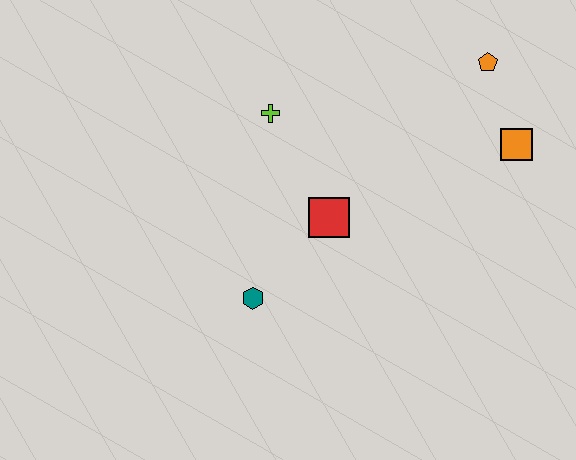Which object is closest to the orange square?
The orange pentagon is closest to the orange square.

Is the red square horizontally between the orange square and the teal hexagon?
Yes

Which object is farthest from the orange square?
The teal hexagon is farthest from the orange square.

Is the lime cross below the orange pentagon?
Yes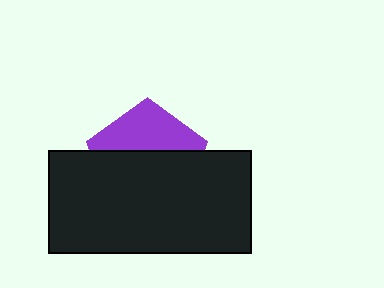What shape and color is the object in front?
The object in front is a black rectangle.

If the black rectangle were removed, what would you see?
You would see the complete purple pentagon.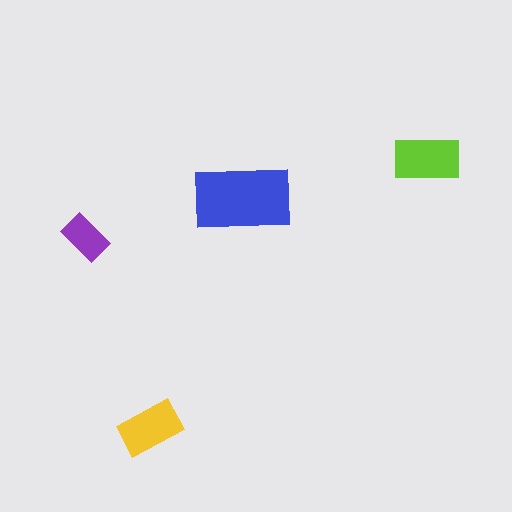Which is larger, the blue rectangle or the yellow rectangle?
The blue one.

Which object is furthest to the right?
The lime rectangle is rightmost.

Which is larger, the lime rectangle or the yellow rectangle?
The lime one.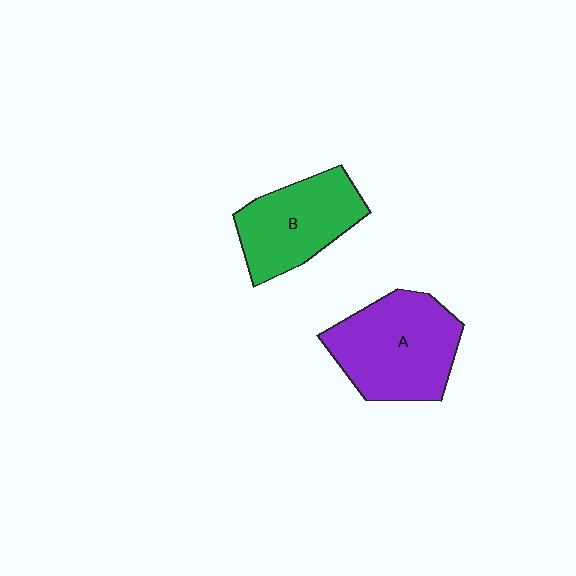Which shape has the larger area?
Shape A (purple).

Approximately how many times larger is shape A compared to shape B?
Approximately 1.2 times.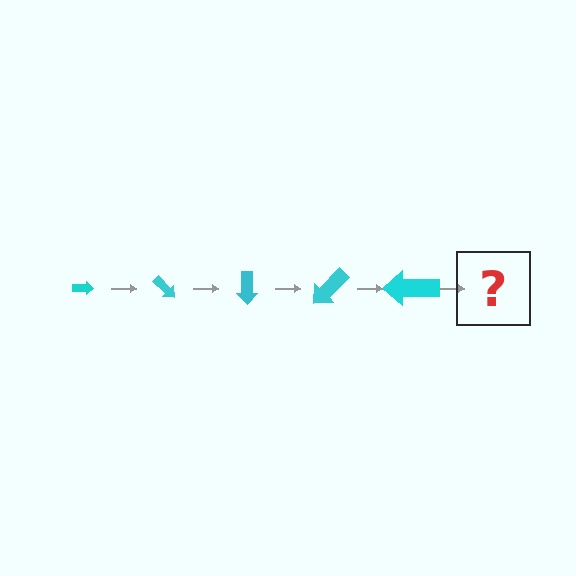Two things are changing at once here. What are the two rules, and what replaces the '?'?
The two rules are that the arrow grows larger each step and it rotates 45 degrees each step. The '?' should be an arrow, larger than the previous one and rotated 225 degrees from the start.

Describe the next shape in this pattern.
It should be an arrow, larger than the previous one and rotated 225 degrees from the start.